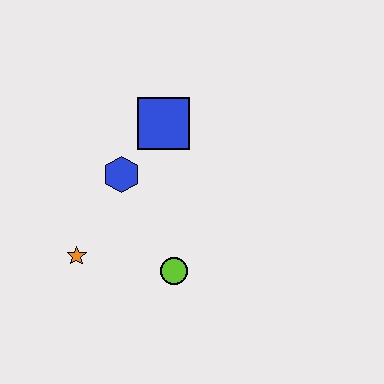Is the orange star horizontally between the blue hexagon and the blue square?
No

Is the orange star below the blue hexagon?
Yes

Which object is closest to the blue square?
The blue hexagon is closest to the blue square.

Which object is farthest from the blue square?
The orange star is farthest from the blue square.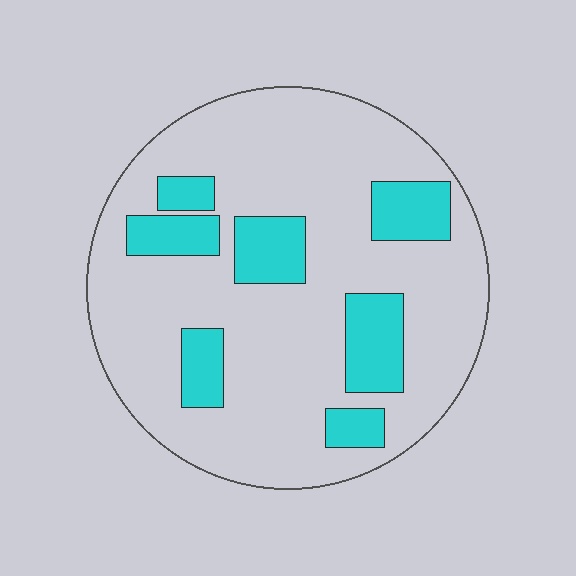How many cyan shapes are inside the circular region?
7.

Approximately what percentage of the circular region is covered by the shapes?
Approximately 20%.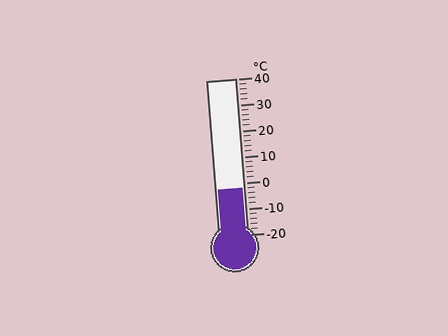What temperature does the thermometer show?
The thermometer shows approximately -2°C.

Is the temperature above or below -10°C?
The temperature is above -10°C.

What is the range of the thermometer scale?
The thermometer scale ranges from -20°C to 40°C.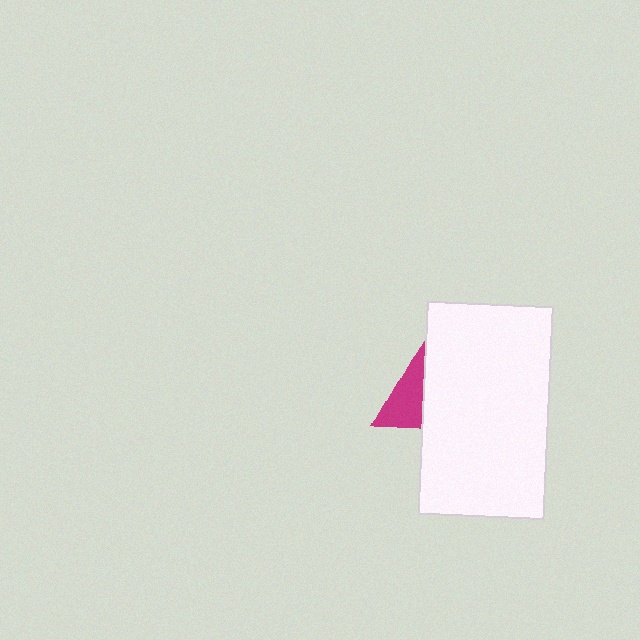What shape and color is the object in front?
The object in front is a white rectangle.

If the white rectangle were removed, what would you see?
You would see the complete magenta triangle.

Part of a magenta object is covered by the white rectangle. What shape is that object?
It is a triangle.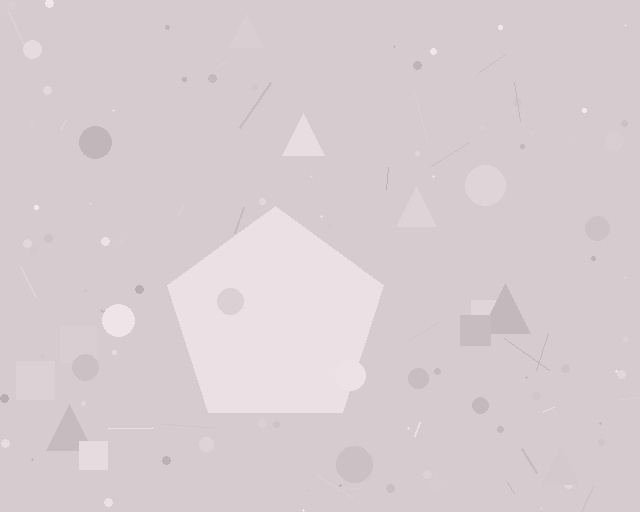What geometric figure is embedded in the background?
A pentagon is embedded in the background.